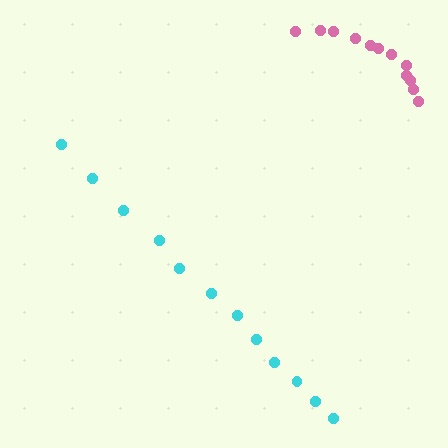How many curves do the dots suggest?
There are 2 distinct paths.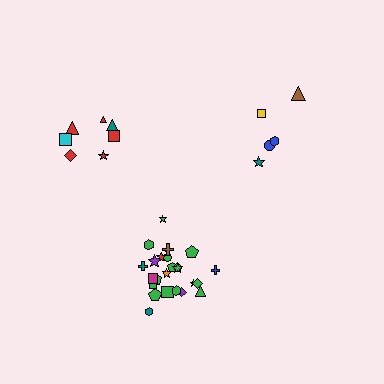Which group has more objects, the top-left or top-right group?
The top-left group.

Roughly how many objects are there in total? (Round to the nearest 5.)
Roughly 35 objects in total.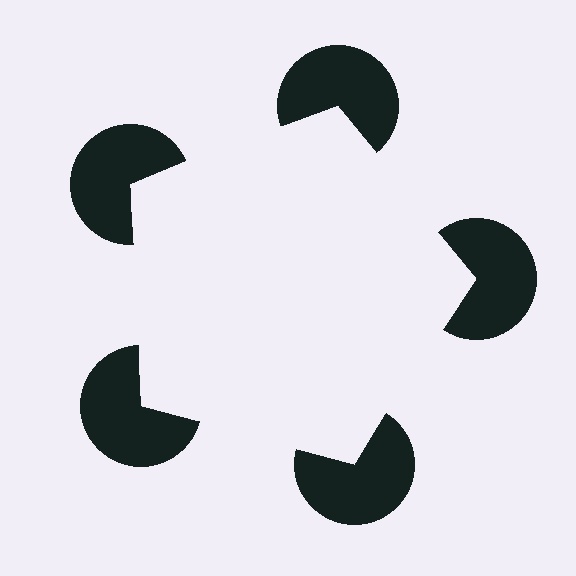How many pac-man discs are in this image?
There are 5 — one at each vertex of the illusory pentagon.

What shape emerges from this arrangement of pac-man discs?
An illusory pentagon — its edges are inferred from the aligned wedge cuts in the pac-man discs, not physically drawn.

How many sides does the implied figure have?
5 sides.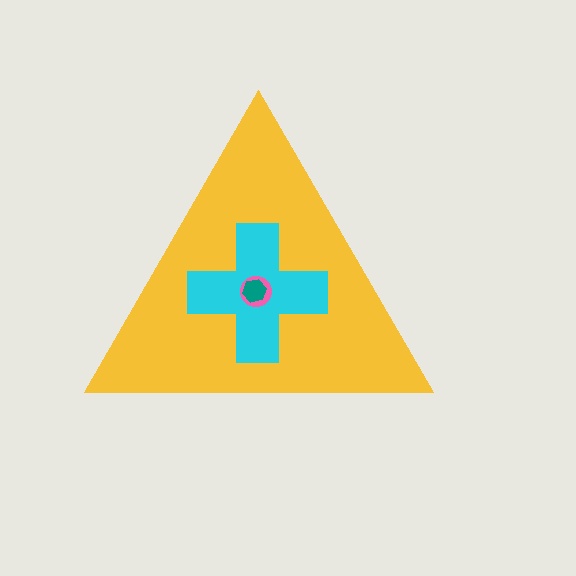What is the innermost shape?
The teal hexagon.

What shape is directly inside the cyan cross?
The pink circle.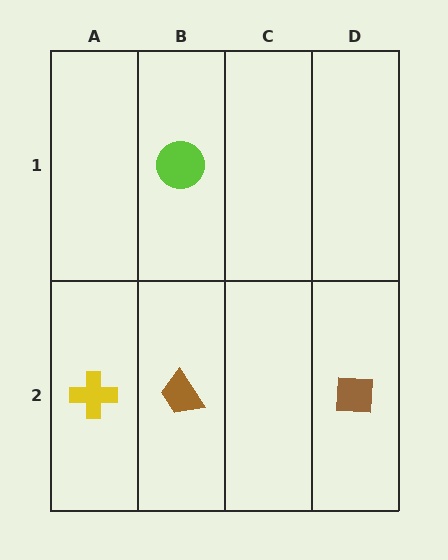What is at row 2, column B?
A brown trapezoid.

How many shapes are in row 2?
3 shapes.